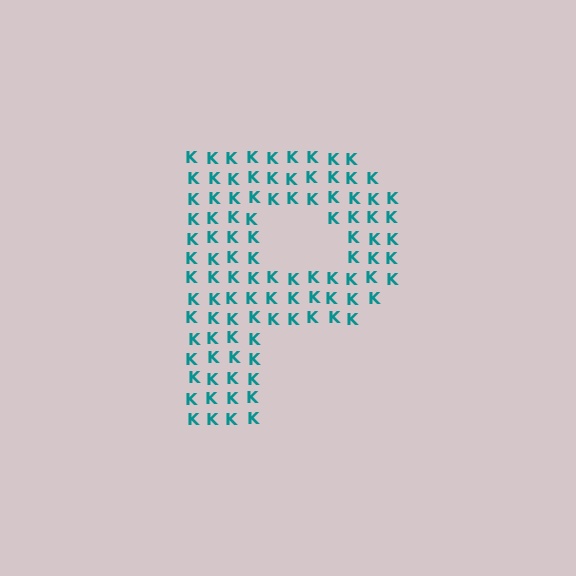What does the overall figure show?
The overall figure shows the letter P.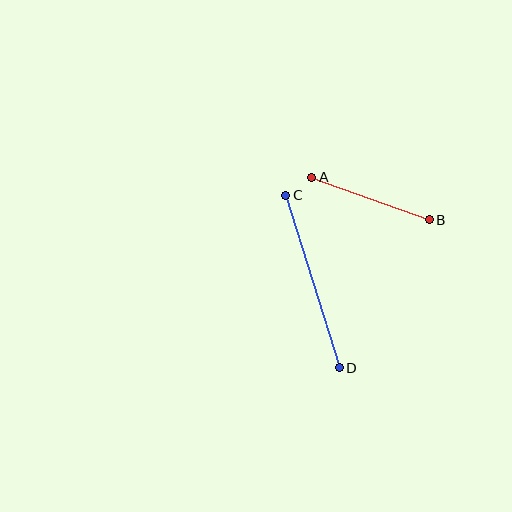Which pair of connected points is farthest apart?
Points C and D are farthest apart.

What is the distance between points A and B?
The distance is approximately 125 pixels.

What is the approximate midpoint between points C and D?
The midpoint is at approximately (312, 282) pixels.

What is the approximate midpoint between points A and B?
The midpoint is at approximately (370, 198) pixels.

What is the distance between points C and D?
The distance is approximately 181 pixels.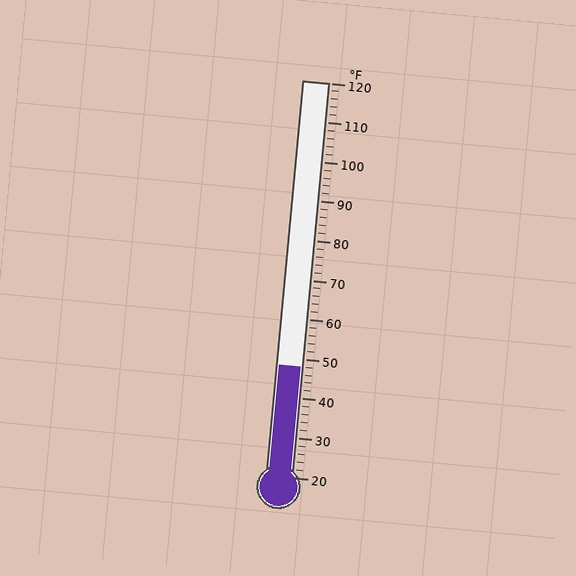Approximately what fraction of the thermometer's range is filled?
The thermometer is filled to approximately 30% of its range.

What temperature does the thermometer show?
The thermometer shows approximately 48°F.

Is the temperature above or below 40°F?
The temperature is above 40°F.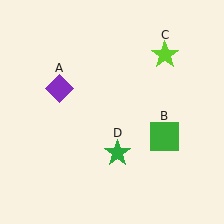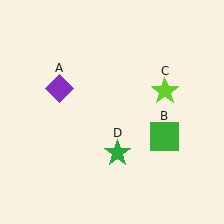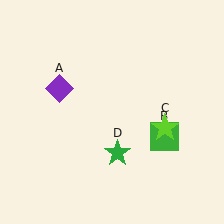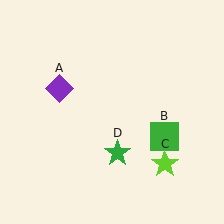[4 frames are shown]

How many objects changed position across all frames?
1 object changed position: lime star (object C).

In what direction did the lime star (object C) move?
The lime star (object C) moved down.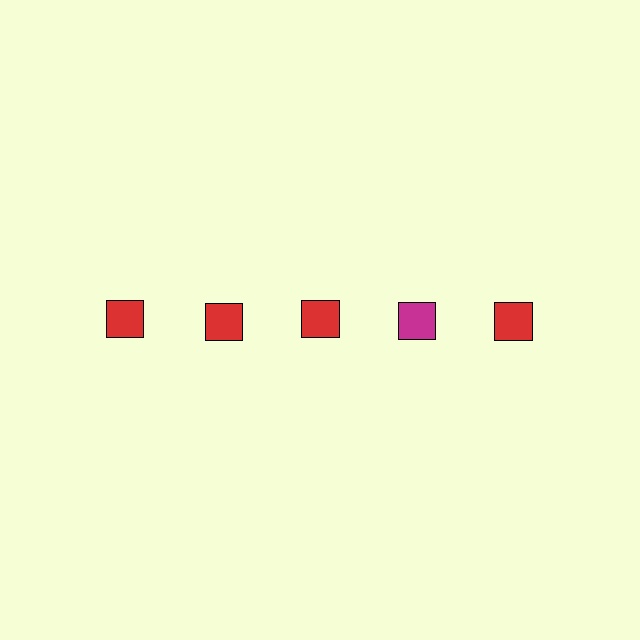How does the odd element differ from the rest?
It has a different color: magenta instead of red.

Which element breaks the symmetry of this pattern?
The magenta square in the top row, second from right column breaks the symmetry. All other shapes are red squares.